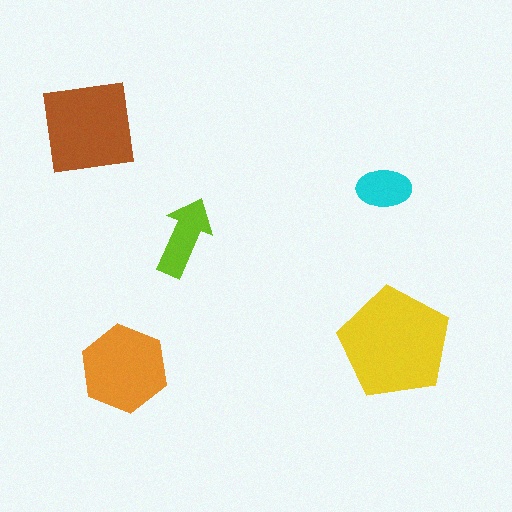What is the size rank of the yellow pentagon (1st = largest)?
1st.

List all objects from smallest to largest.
The cyan ellipse, the lime arrow, the orange hexagon, the brown square, the yellow pentagon.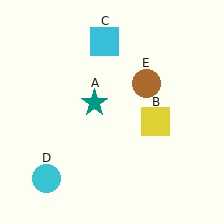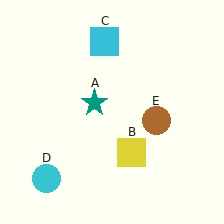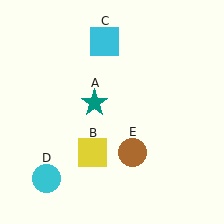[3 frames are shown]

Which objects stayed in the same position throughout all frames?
Teal star (object A) and cyan square (object C) and cyan circle (object D) remained stationary.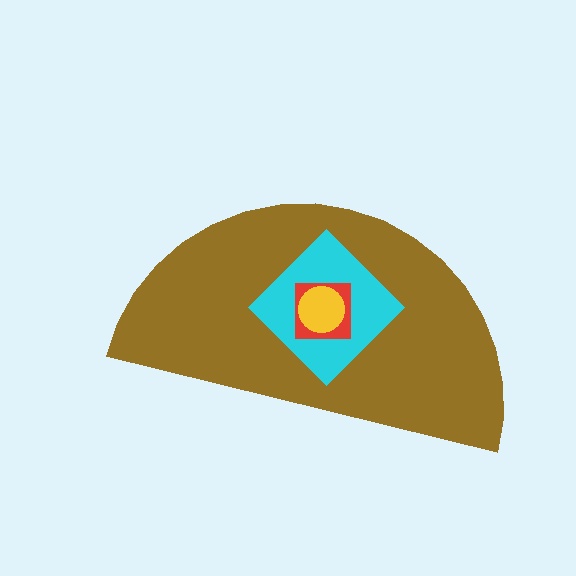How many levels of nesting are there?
4.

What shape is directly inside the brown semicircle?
The cyan diamond.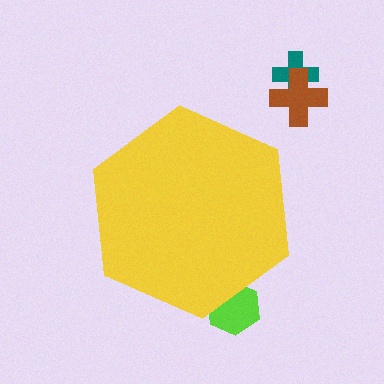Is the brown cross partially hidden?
No, the brown cross is fully visible.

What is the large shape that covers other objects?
A yellow hexagon.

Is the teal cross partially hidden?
No, the teal cross is fully visible.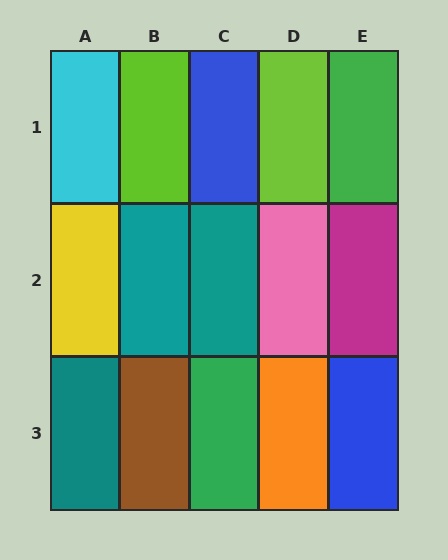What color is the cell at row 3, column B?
Brown.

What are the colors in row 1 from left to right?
Cyan, lime, blue, lime, green.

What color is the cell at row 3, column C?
Green.